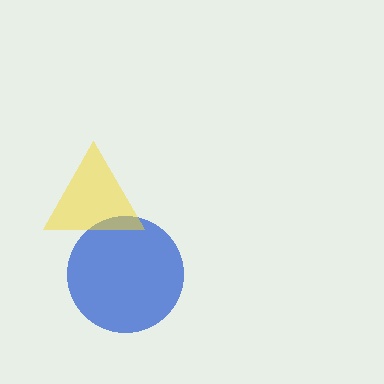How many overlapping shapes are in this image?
There are 2 overlapping shapes in the image.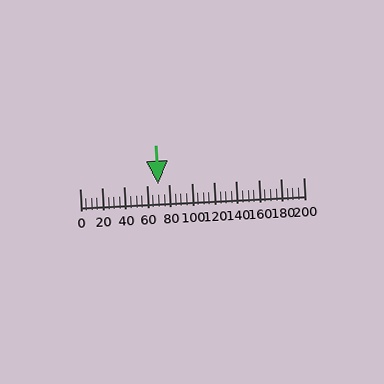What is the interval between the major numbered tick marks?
The major tick marks are spaced 20 units apart.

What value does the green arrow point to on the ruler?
The green arrow points to approximately 70.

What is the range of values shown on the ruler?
The ruler shows values from 0 to 200.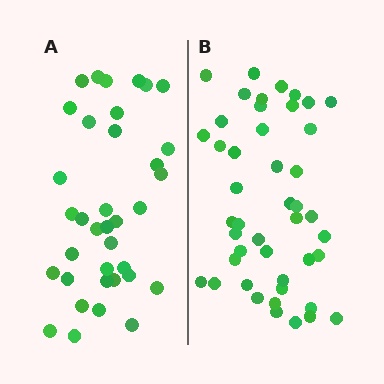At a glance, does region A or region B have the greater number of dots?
Region B (the right region) has more dots.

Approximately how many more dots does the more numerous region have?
Region B has roughly 8 or so more dots than region A.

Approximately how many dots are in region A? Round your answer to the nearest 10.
About 40 dots. (The exact count is 36, which rounds to 40.)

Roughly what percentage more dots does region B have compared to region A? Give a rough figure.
About 25% more.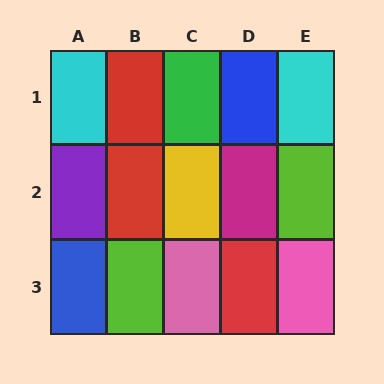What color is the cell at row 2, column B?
Red.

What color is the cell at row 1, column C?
Green.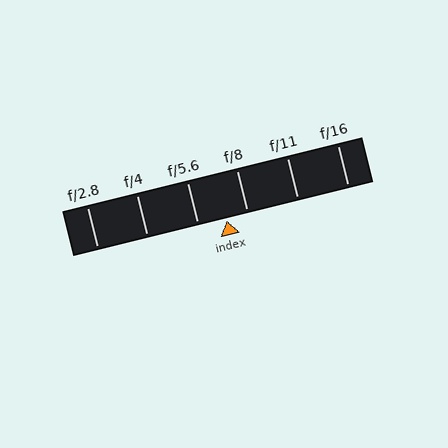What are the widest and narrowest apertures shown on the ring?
The widest aperture shown is f/2.8 and the narrowest is f/16.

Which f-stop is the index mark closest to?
The index mark is closest to f/8.